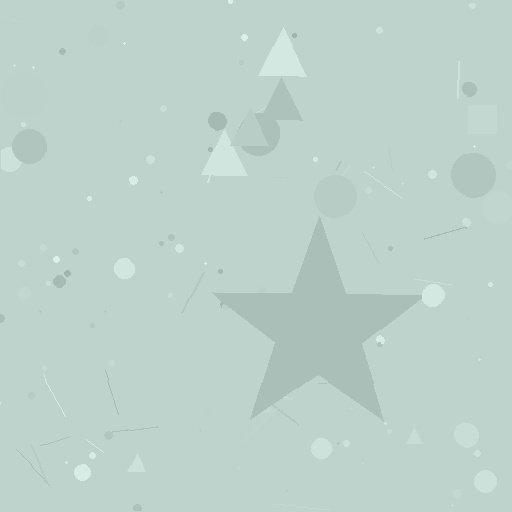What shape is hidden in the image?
A star is hidden in the image.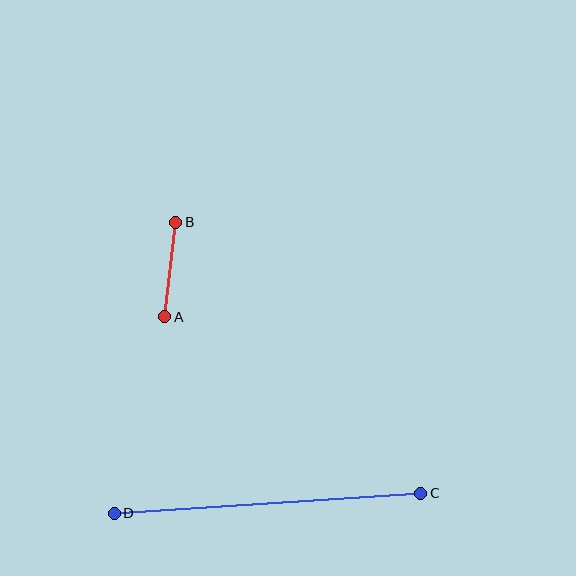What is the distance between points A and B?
The distance is approximately 95 pixels.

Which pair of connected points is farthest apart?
Points C and D are farthest apart.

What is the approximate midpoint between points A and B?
The midpoint is at approximately (170, 269) pixels.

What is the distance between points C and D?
The distance is approximately 307 pixels.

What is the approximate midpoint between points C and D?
The midpoint is at approximately (267, 503) pixels.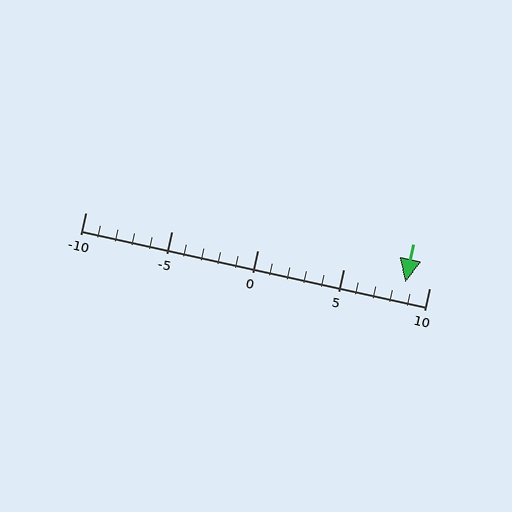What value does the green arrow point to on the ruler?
The green arrow points to approximately 9.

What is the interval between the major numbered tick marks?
The major tick marks are spaced 5 units apart.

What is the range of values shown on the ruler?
The ruler shows values from -10 to 10.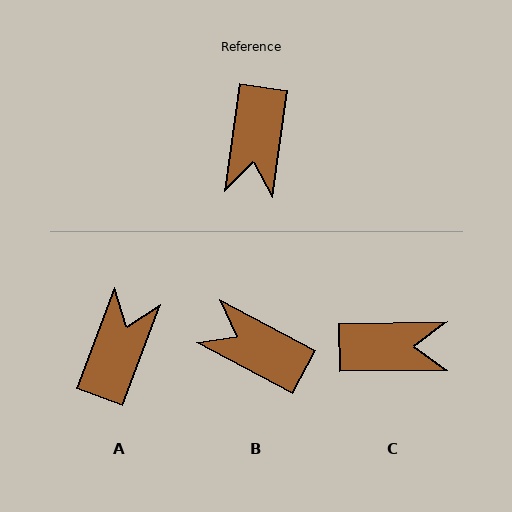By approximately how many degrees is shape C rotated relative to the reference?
Approximately 99 degrees counter-clockwise.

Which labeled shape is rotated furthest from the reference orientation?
A, about 167 degrees away.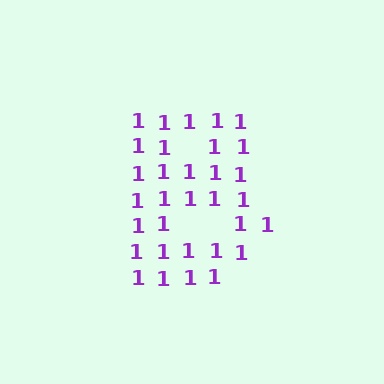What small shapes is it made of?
It is made of small digit 1's.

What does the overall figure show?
The overall figure shows the letter B.